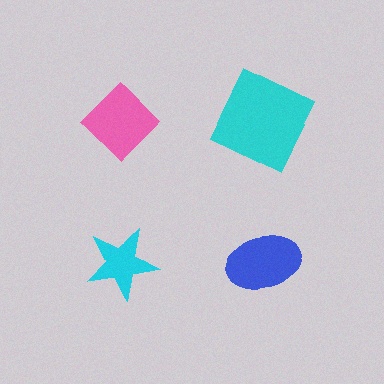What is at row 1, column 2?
A cyan square.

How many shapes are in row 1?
2 shapes.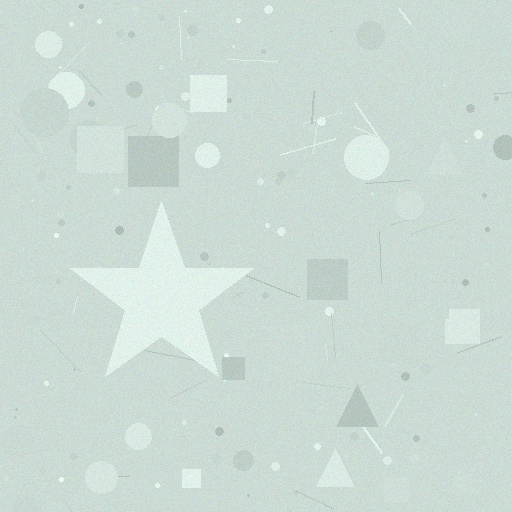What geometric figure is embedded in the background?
A star is embedded in the background.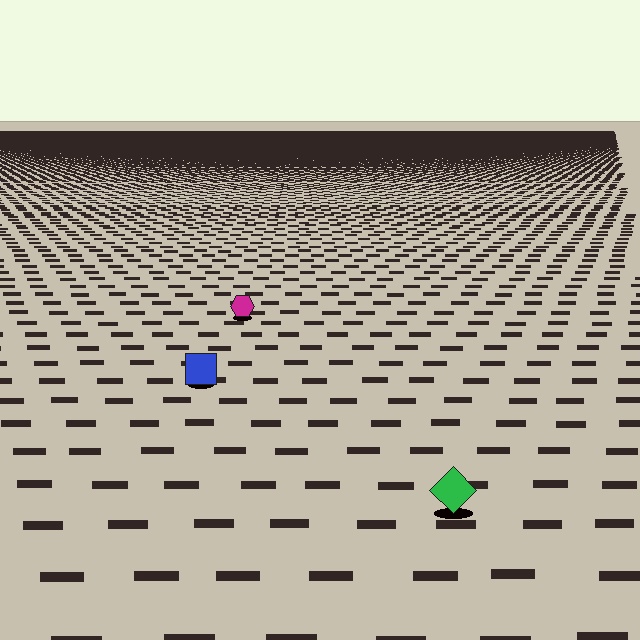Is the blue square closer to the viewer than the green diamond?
No. The green diamond is closer — you can tell from the texture gradient: the ground texture is coarser near it.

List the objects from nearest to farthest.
From nearest to farthest: the green diamond, the blue square, the magenta hexagon.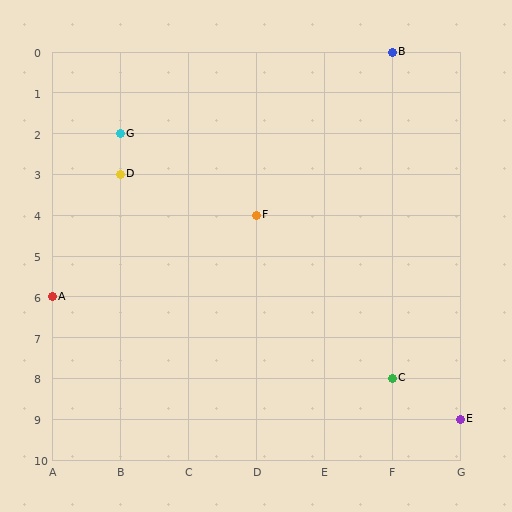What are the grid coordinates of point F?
Point F is at grid coordinates (D, 4).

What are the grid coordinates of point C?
Point C is at grid coordinates (F, 8).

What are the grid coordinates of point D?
Point D is at grid coordinates (B, 3).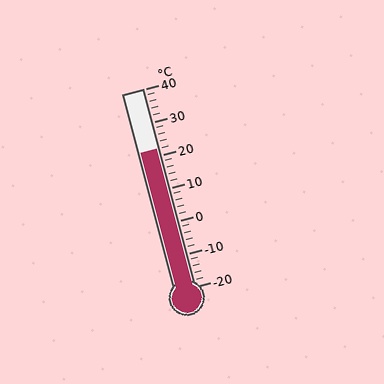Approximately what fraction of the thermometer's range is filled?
The thermometer is filled to approximately 70% of its range.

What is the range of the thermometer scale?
The thermometer scale ranges from -20°C to 40°C.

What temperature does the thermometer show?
The thermometer shows approximately 22°C.